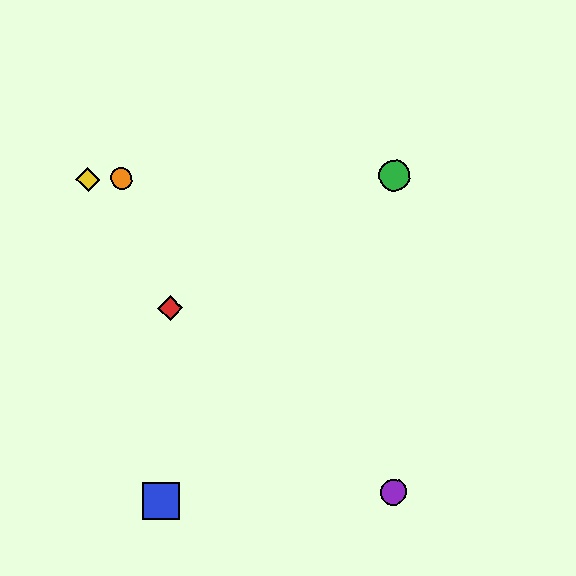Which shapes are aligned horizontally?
The green circle, the yellow diamond, the orange circle are aligned horizontally.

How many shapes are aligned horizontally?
3 shapes (the green circle, the yellow diamond, the orange circle) are aligned horizontally.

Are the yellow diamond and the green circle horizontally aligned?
Yes, both are at y≈180.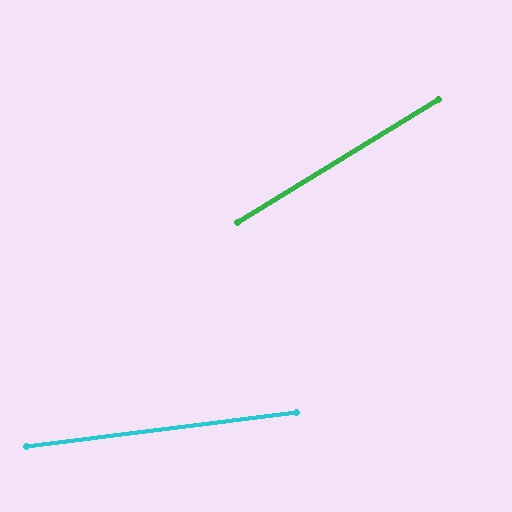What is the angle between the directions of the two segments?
Approximately 24 degrees.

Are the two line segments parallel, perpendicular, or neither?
Neither parallel nor perpendicular — they differ by about 24°.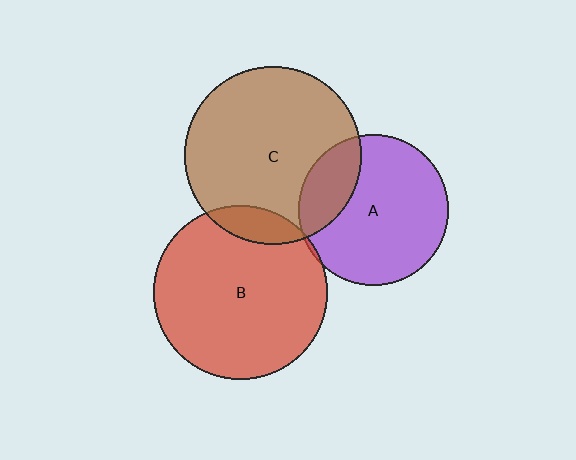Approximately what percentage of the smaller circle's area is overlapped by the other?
Approximately 5%.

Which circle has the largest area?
Circle C (brown).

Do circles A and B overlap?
Yes.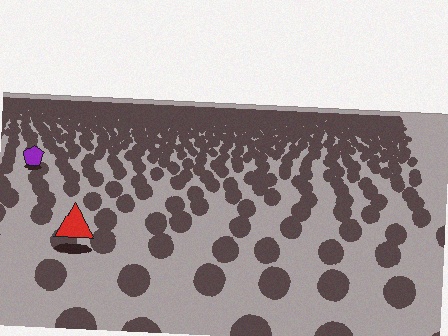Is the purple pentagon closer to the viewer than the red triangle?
No. The red triangle is closer — you can tell from the texture gradient: the ground texture is coarser near it.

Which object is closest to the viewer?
The red triangle is closest. The texture marks near it are larger and more spread out.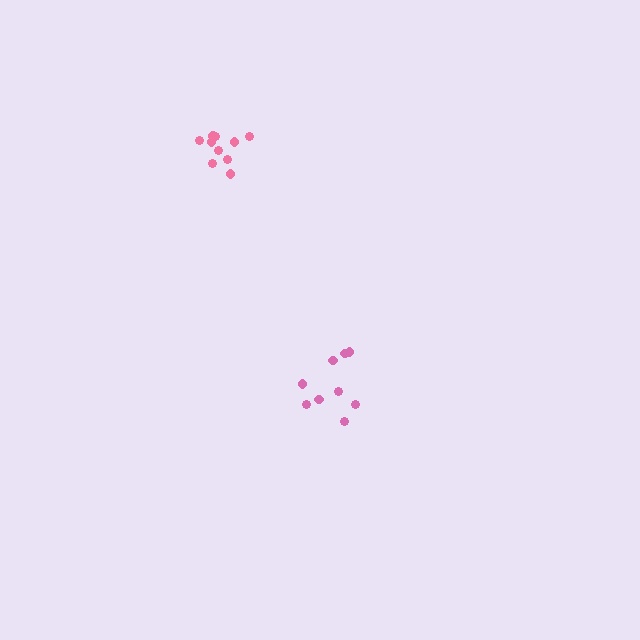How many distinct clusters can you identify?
There are 2 distinct clusters.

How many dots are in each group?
Group 1: 9 dots, Group 2: 10 dots (19 total).